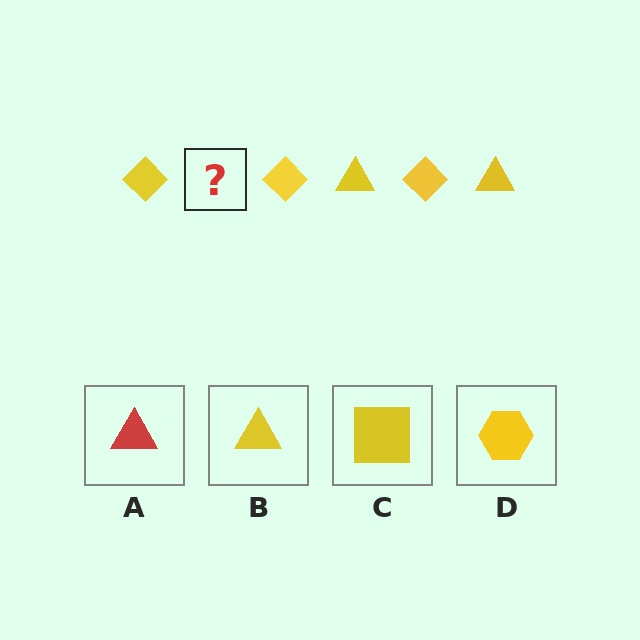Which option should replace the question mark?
Option B.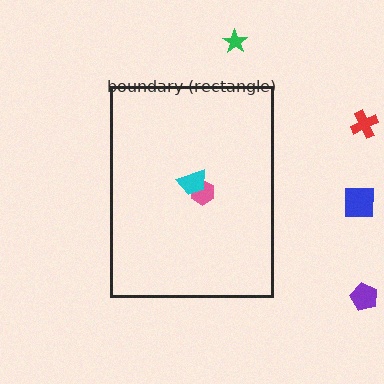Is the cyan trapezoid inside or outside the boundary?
Inside.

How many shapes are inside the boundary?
2 inside, 4 outside.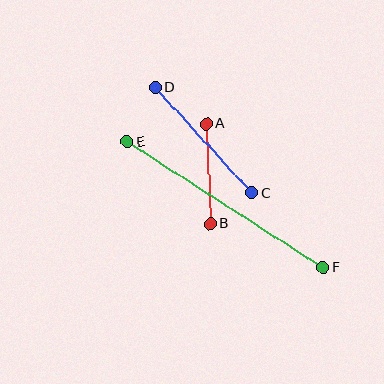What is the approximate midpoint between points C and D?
The midpoint is at approximately (203, 140) pixels.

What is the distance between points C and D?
The distance is approximately 143 pixels.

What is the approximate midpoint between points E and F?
The midpoint is at approximately (225, 204) pixels.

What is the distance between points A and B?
The distance is approximately 100 pixels.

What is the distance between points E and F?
The distance is approximately 233 pixels.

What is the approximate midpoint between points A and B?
The midpoint is at approximately (208, 174) pixels.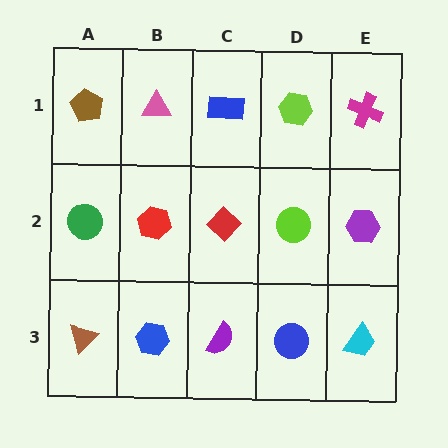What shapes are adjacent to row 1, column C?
A red diamond (row 2, column C), a pink triangle (row 1, column B), a lime hexagon (row 1, column D).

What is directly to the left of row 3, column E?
A blue circle.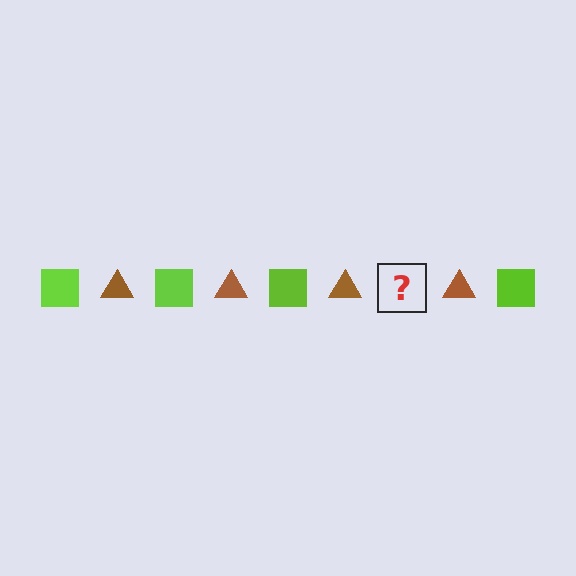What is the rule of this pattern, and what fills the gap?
The rule is that the pattern alternates between lime square and brown triangle. The gap should be filled with a lime square.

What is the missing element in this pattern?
The missing element is a lime square.